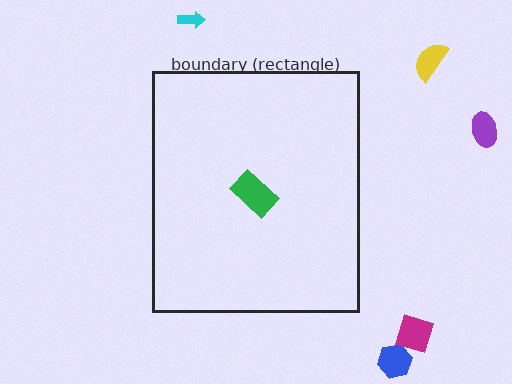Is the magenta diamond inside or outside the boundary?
Outside.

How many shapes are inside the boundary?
1 inside, 5 outside.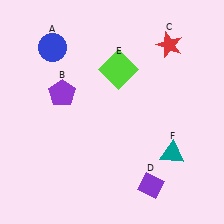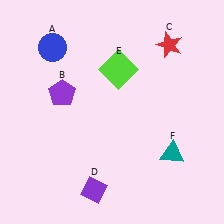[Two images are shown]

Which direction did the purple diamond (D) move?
The purple diamond (D) moved left.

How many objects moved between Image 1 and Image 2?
1 object moved between the two images.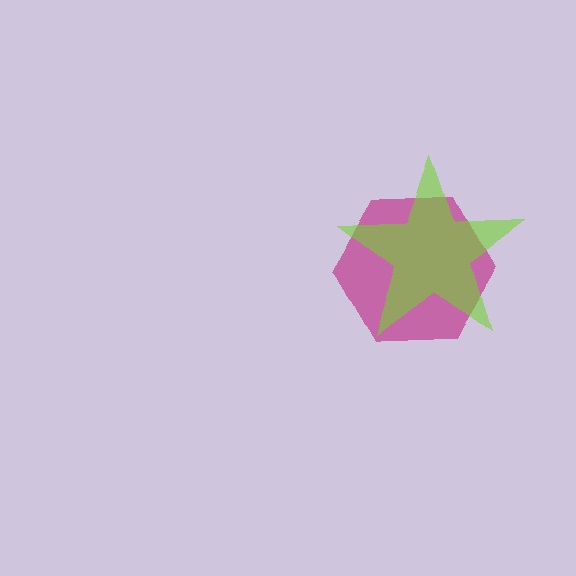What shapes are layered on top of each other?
The layered shapes are: a magenta hexagon, a lime star.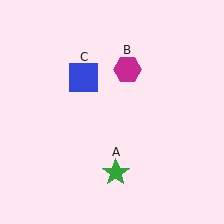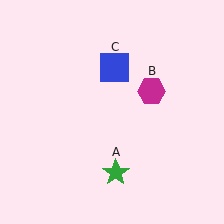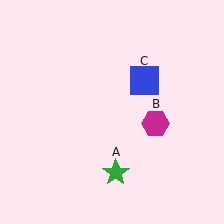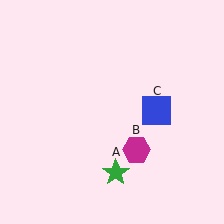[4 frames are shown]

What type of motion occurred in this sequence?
The magenta hexagon (object B), blue square (object C) rotated clockwise around the center of the scene.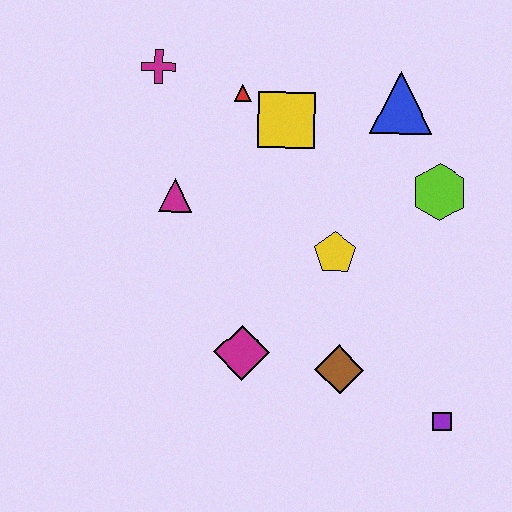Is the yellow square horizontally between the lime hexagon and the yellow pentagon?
No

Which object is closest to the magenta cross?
The red triangle is closest to the magenta cross.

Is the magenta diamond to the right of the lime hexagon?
No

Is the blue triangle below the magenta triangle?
No